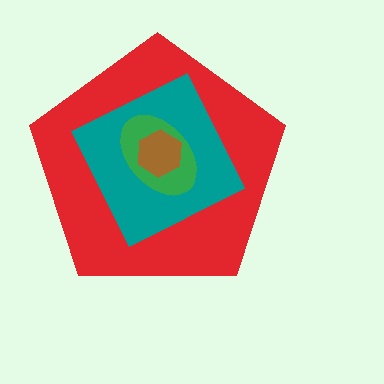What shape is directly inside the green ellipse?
The brown hexagon.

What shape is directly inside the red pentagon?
The teal diamond.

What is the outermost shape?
The red pentagon.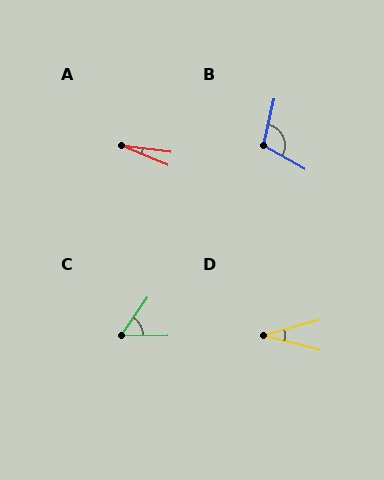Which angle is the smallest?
A, at approximately 15 degrees.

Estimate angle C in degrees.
Approximately 54 degrees.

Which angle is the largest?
B, at approximately 107 degrees.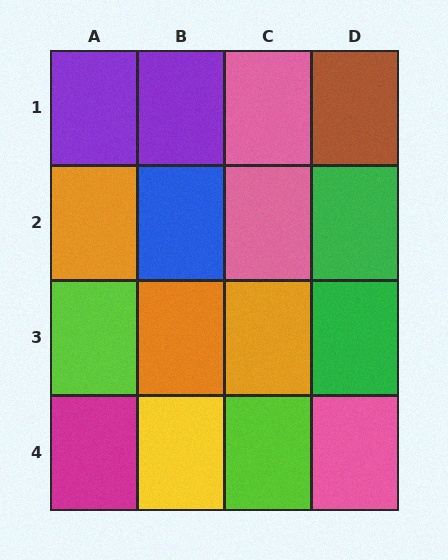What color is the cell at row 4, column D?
Pink.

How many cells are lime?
2 cells are lime.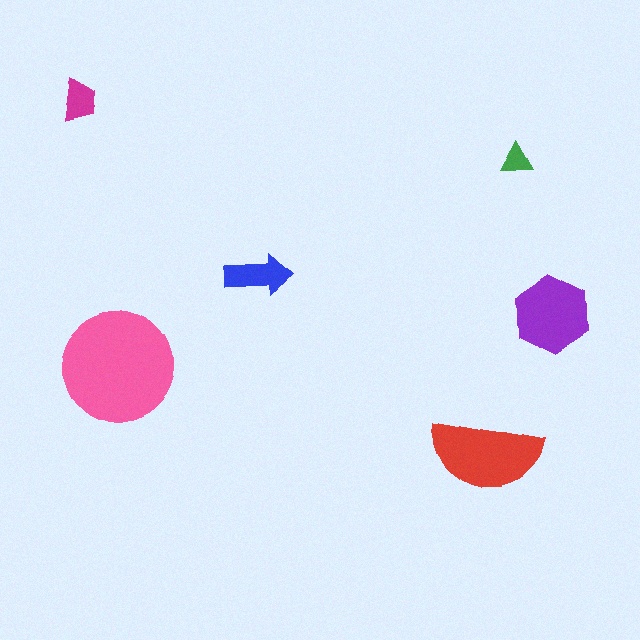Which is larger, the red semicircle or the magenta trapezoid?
The red semicircle.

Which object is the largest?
The pink circle.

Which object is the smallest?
The green triangle.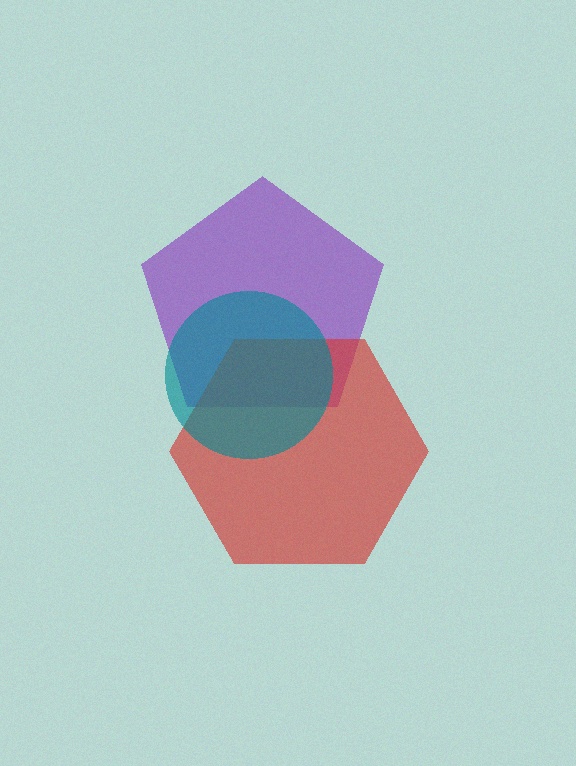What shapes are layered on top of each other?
The layered shapes are: a purple pentagon, a red hexagon, a teal circle.